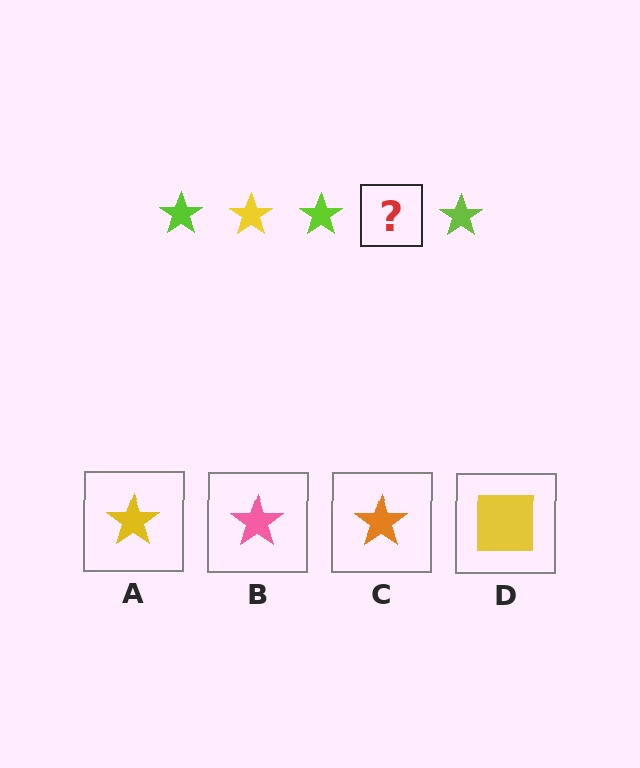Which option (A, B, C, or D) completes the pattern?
A.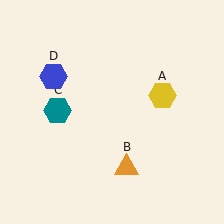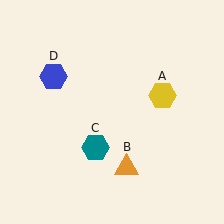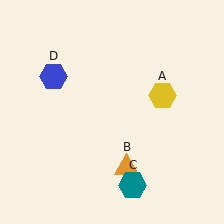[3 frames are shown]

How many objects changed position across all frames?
1 object changed position: teal hexagon (object C).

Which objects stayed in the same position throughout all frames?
Yellow hexagon (object A) and orange triangle (object B) and blue hexagon (object D) remained stationary.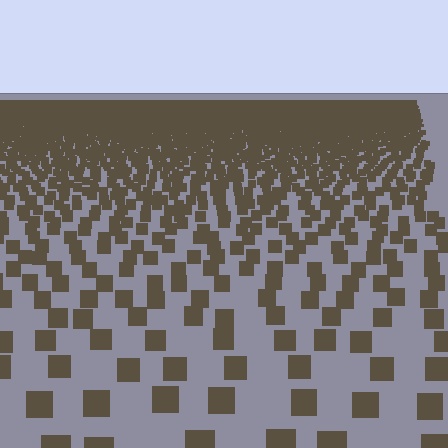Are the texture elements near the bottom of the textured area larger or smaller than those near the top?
Larger. Near the bottom, elements are closer to the viewer and appear at a bigger on-screen size.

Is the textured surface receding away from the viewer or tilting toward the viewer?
The surface is receding away from the viewer. Texture elements get smaller and denser toward the top.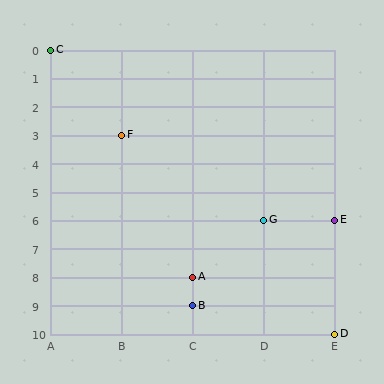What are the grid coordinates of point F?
Point F is at grid coordinates (B, 3).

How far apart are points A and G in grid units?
Points A and G are 1 column and 2 rows apart (about 2.2 grid units diagonally).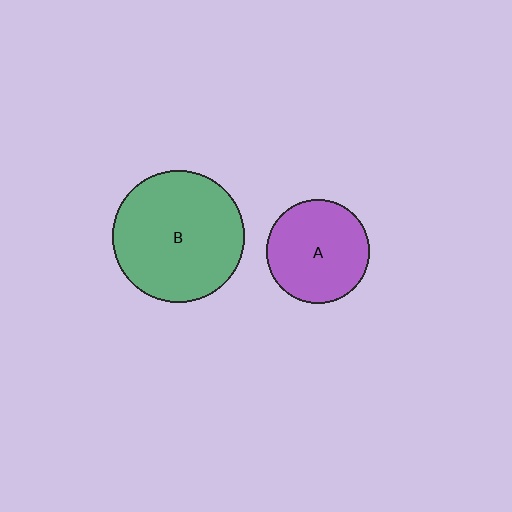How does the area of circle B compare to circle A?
Approximately 1.6 times.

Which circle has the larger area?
Circle B (green).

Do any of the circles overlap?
No, none of the circles overlap.